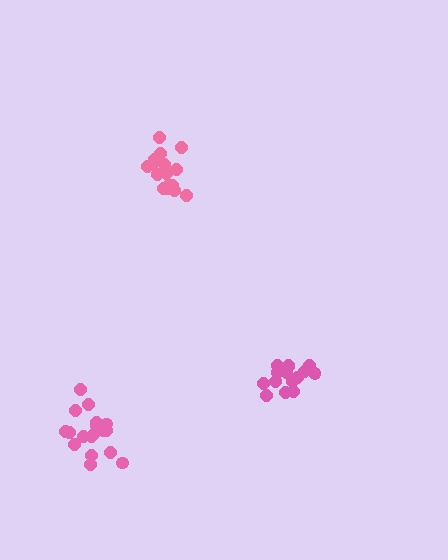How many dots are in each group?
Group 1: 17 dots, Group 2: 19 dots, Group 3: 17 dots (53 total).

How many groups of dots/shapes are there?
There are 3 groups.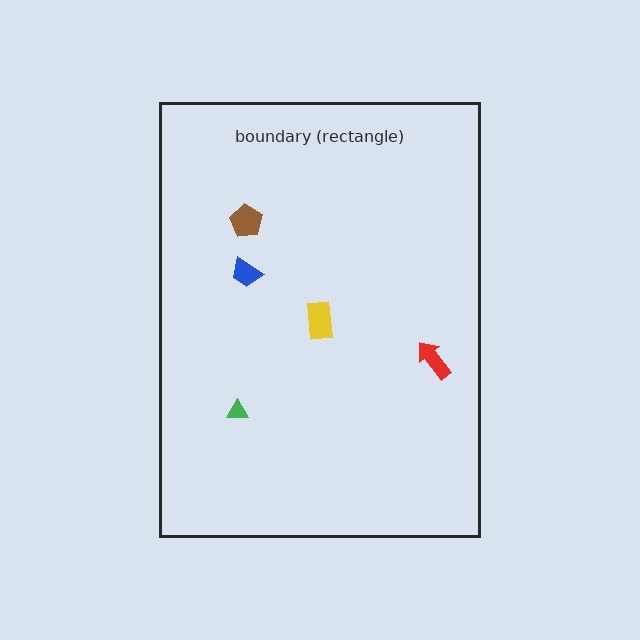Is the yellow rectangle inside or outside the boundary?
Inside.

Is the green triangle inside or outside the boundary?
Inside.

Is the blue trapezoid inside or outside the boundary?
Inside.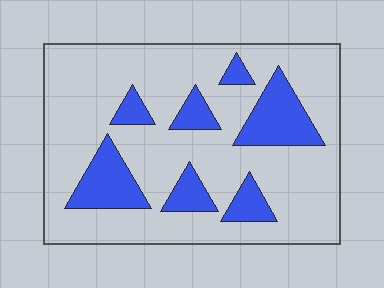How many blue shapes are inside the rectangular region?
7.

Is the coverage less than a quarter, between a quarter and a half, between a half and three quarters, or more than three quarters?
Less than a quarter.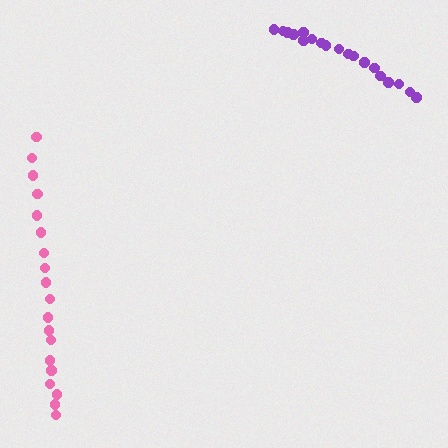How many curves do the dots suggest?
There are 2 distinct paths.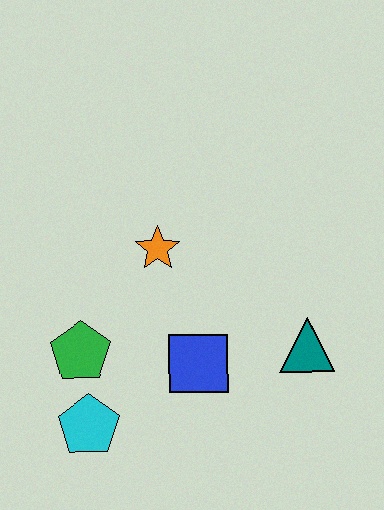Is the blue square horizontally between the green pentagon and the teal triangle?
Yes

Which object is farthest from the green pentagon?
The teal triangle is farthest from the green pentagon.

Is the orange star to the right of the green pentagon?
Yes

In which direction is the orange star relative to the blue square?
The orange star is above the blue square.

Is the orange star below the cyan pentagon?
No